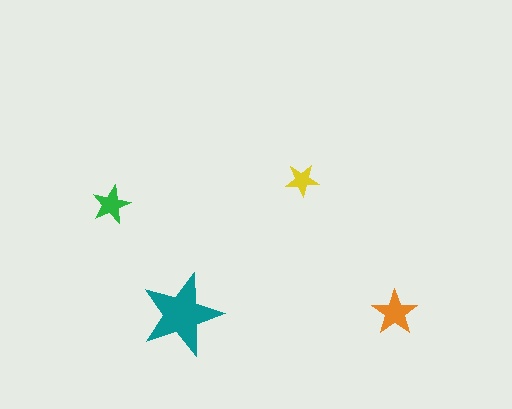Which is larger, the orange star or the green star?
The orange one.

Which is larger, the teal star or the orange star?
The teal one.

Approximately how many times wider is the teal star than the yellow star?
About 2.5 times wider.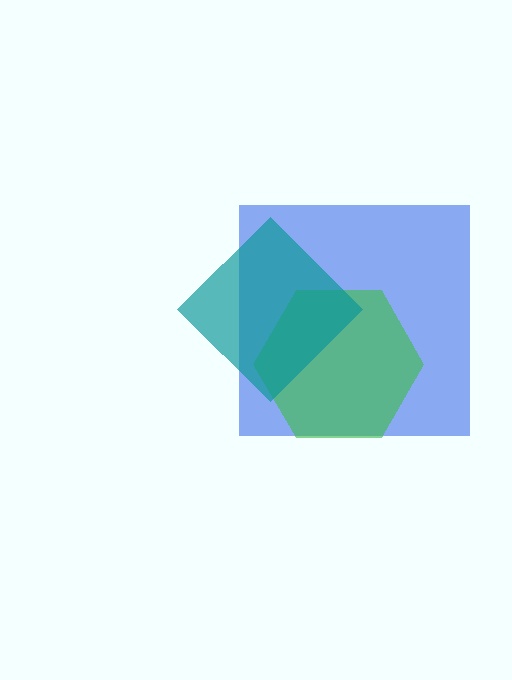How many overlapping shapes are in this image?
There are 3 overlapping shapes in the image.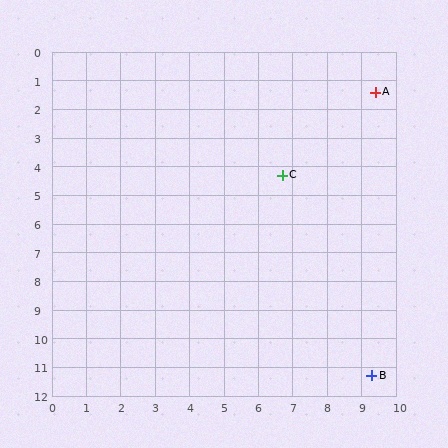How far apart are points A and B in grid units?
Points A and B are about 9.9 grid units apart.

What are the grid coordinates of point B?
Point B is at approximately (9.3, 11.3).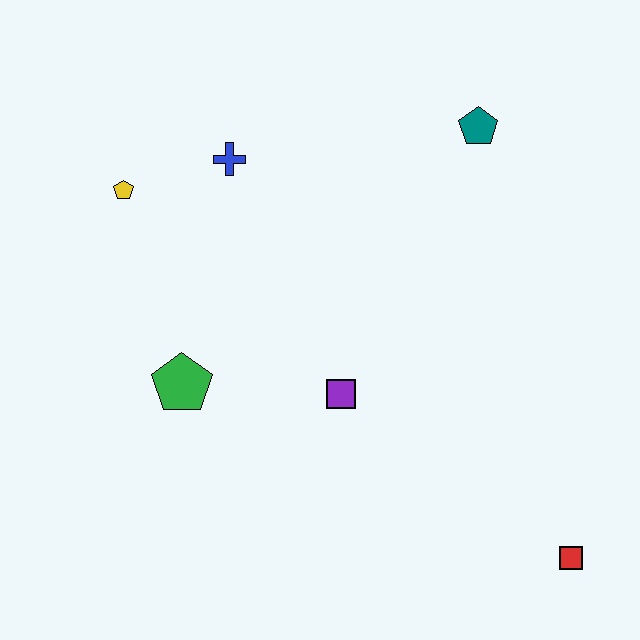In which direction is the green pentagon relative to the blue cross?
The green pentagon is below the blue cross.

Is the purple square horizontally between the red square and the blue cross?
Yes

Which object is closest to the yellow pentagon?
The blue cross is closest to the yellow pentagon.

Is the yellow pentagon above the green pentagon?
Yes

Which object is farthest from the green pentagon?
The red square is farthest from the green pentagon.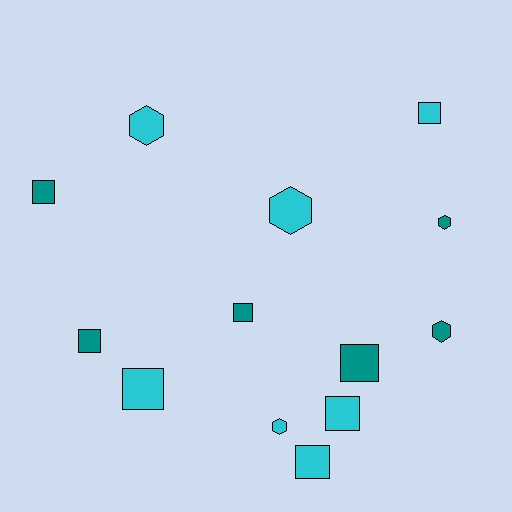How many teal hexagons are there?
There are 2 teal hexagons.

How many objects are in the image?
There are 13 objects.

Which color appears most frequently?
Cyan, with 7 objects.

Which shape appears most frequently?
Square, with 8 objects.